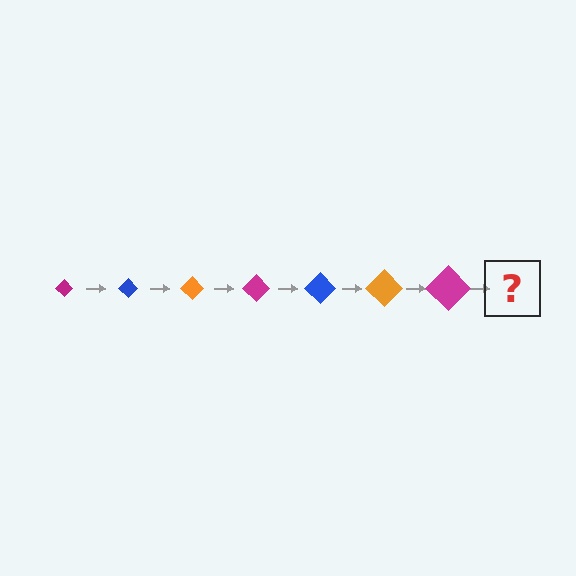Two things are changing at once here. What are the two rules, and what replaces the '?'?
The two rules are that the diamond grows larger each step and the color cycles through magenta, blue, and orange. The '?' should be a blue diamond, larger than the previous one.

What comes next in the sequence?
The next element should be a blue diamond, larger than the previous one.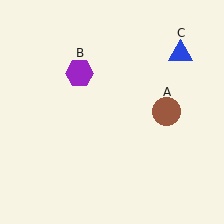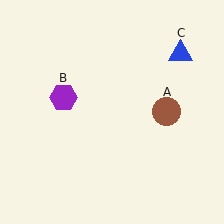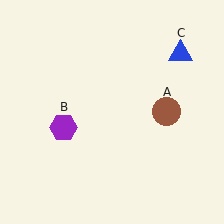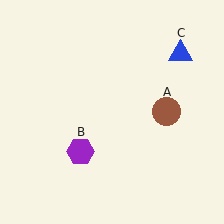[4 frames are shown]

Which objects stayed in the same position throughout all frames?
Brown circle (object A) and blue triangle (object C) remained stationary.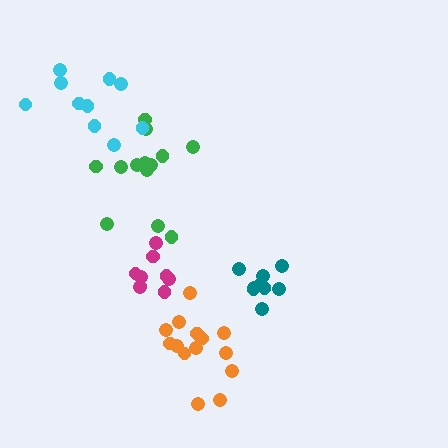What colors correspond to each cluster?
The clusters are colored: teal, magenta, green, cyan, orange.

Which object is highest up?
The cyan cluster is topmost.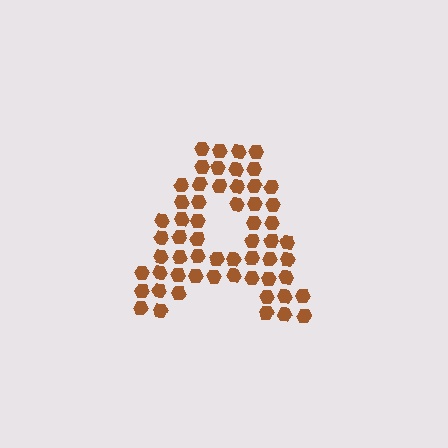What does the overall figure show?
The overall figure shows the letter A.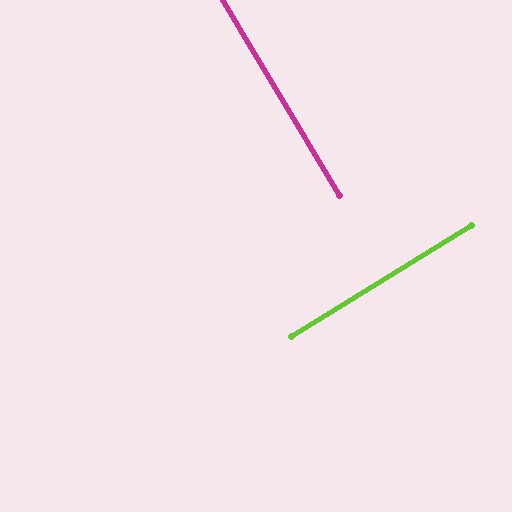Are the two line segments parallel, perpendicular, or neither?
Perpendicular — they meet at approximately 89°.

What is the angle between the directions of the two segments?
Approximately 89 degrees.